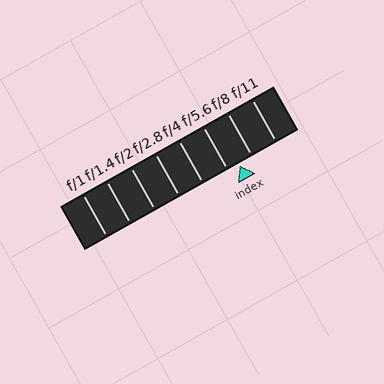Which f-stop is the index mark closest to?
The index mark is closest to f/5.6.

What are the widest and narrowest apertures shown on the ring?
The widest aperture shown is f/1 and the narrowest is f/11.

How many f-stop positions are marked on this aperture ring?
There are 8 f-stop positions marked.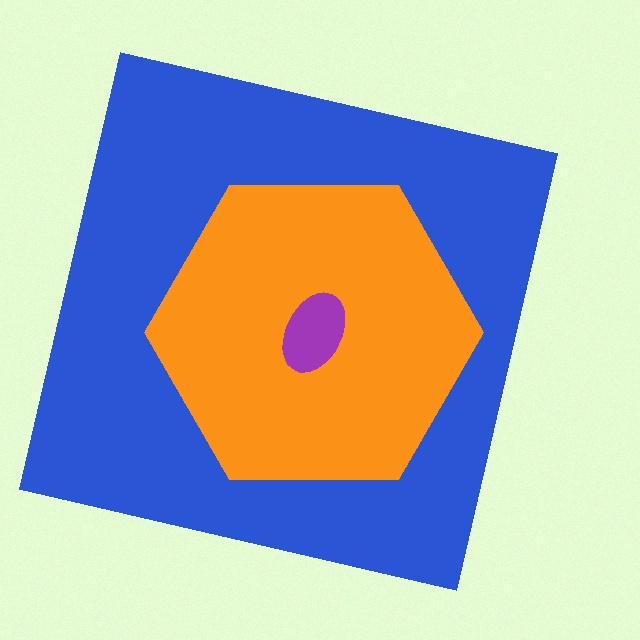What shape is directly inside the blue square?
The orange hexagon.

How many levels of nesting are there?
3.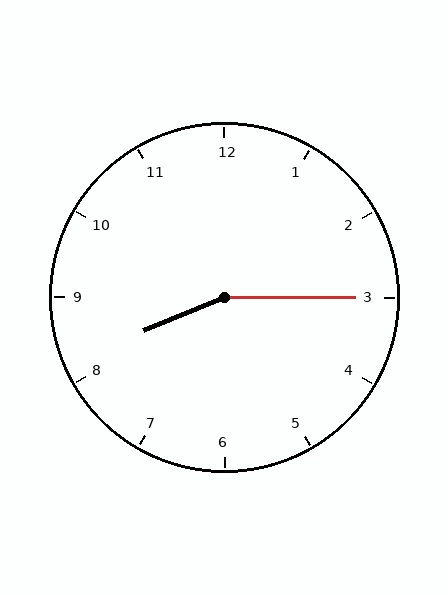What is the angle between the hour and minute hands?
Approximately 158 degrees.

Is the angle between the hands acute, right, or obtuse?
It is obtuse.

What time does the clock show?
8:15.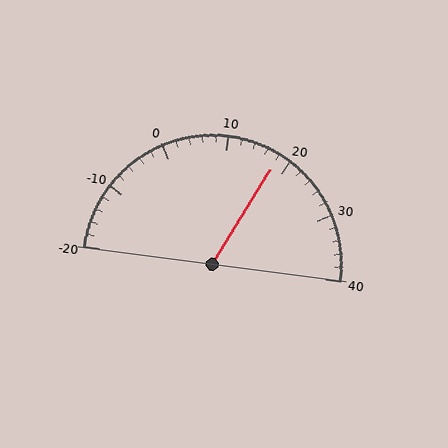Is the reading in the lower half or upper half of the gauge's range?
The reading is in the upper half of the range (-20 to 40).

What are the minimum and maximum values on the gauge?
The gauge ranges from -20 to 40.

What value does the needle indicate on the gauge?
The needle indicates approximately 18.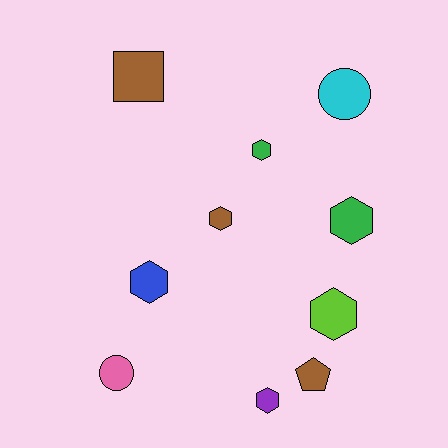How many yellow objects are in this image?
There are no yellow objects.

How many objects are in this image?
There are 10 objects.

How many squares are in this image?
There is 1 square.